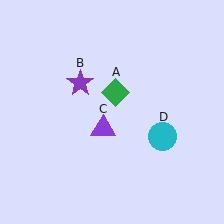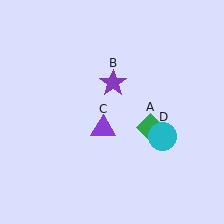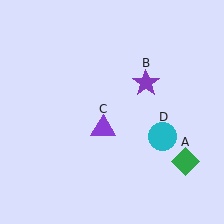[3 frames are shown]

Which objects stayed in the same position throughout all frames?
Purple triangle (object C) and cyan circle (object D) remained stationary.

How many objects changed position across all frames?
2 objects changed position: green diamond (object A), purple star (object B).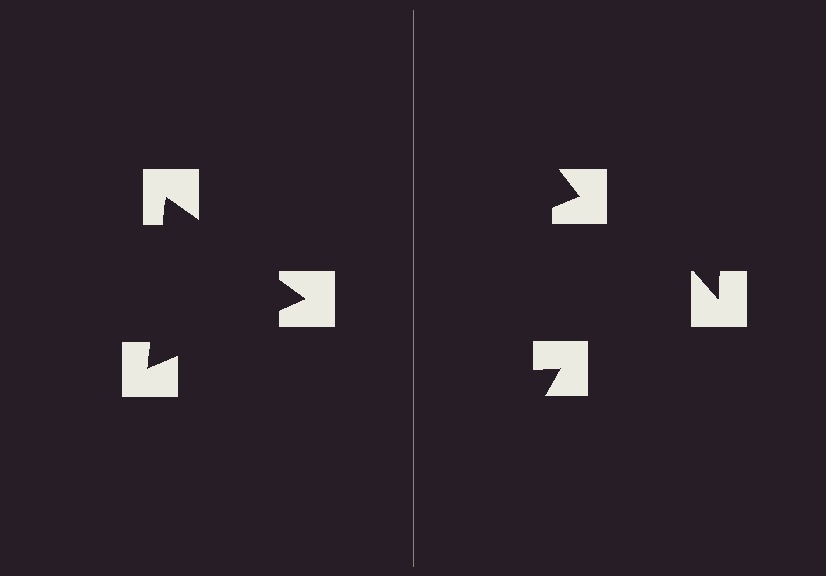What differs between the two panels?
The notched squares are positioned identically on both sides; only the wedge orientations differ. On the left they align to a triangle; on the right they are misaligned.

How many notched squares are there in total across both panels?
6 — 3 on each side.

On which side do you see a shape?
An illusory triangle appears on the left side. On the right side the wedge cuts are rotated, so no coherent shape forms.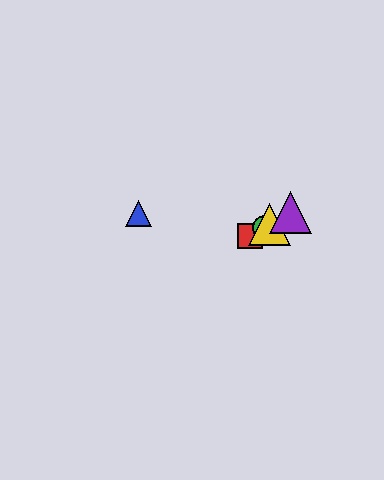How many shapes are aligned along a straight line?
4 shapes (the red square, the green circle, the yellow triangle, the purple triangle) are aligned along a straight line.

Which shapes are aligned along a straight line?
The red square, the green circle, the yellow triangle, the purple triangle are aligned along a straight line.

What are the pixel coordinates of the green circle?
The green circle is at (265, 228).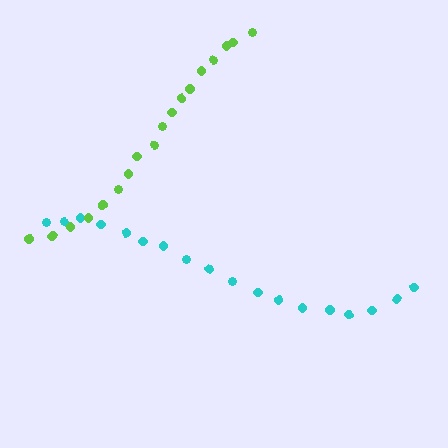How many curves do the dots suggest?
There are 2 distinct paths.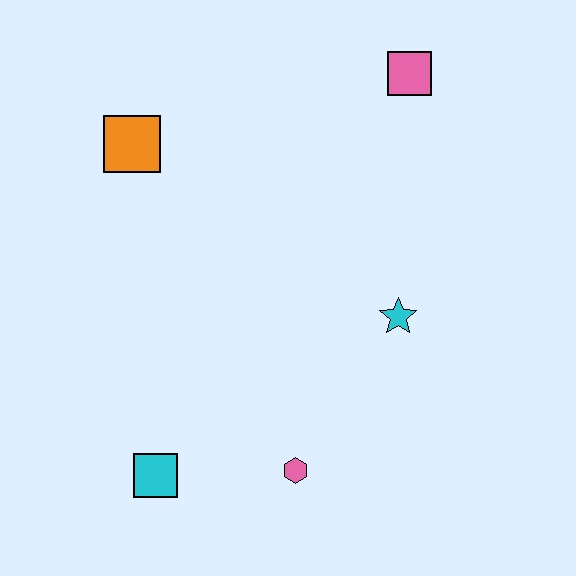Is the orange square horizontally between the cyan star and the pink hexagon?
No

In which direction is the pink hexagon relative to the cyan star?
The pink hexagon is below the cyan star.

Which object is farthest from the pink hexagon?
The pink square is farthest from the pink hexagon.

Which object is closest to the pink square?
The cyan star is closest to the pink square.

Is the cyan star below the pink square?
Yes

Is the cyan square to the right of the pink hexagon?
No